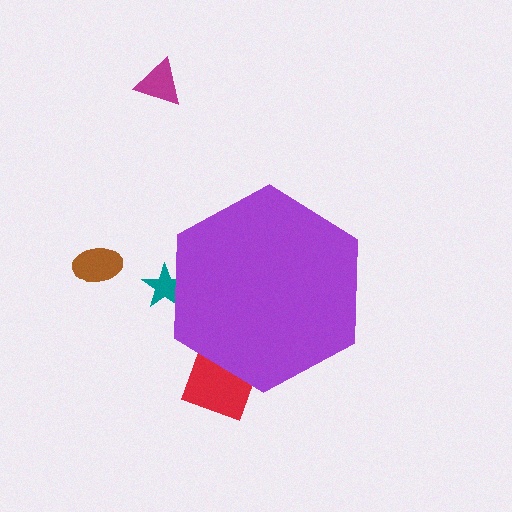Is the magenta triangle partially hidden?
No, the magenta triangle is fully visible.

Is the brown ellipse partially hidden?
No, the brown ellipse is fully visible.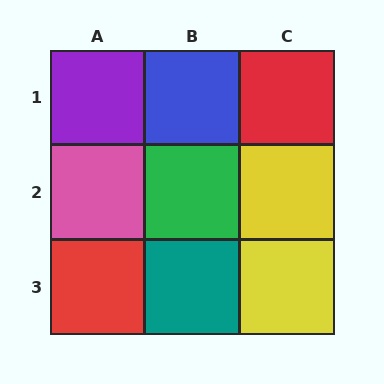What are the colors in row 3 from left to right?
Red, teal, yellow.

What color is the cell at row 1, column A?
Purple.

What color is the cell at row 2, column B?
Green.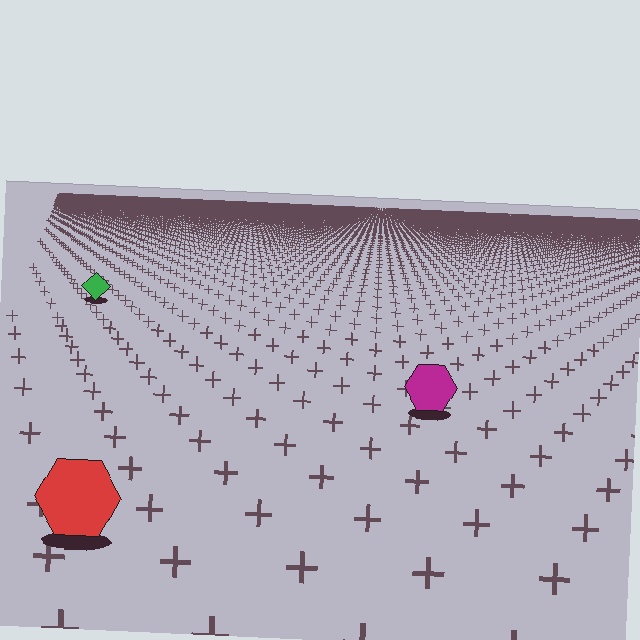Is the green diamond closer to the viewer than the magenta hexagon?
No. The magenta hexagon is closer — you can tell from the texture gradient: the ground texture is coarser near it.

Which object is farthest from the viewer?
The green diamond is farthest from the viewer. It appears smaller and the ground texture around it is denser.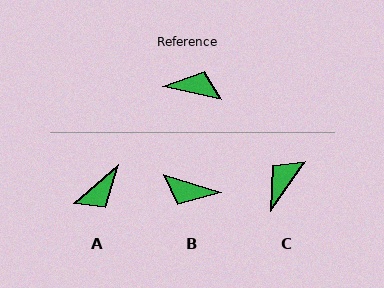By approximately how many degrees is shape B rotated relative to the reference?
Approximately 175 degrees counter-clockwise.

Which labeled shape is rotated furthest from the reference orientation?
B, about 175 degrees away.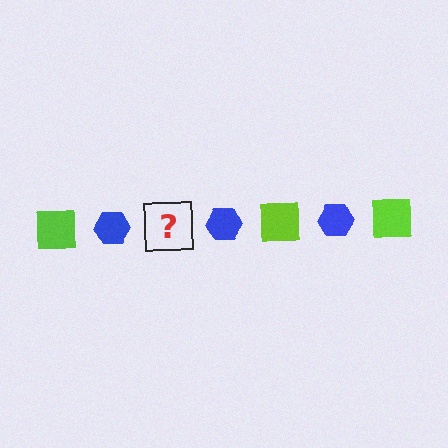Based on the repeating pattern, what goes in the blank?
The blank should be a lime square.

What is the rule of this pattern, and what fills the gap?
The rule is that the pattern alternates between lime square and blue hexagon. The gap should be filled with a lime square.